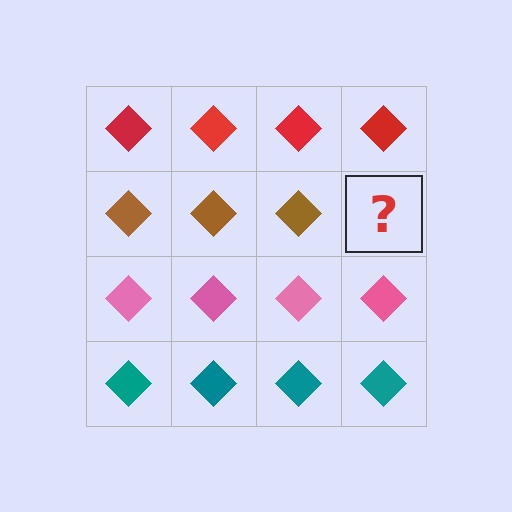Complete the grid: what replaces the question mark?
The question mark should be replaced with a brown diamond.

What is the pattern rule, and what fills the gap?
The rule is that each row has a consistent color. The gap should be filled with a brown diamond.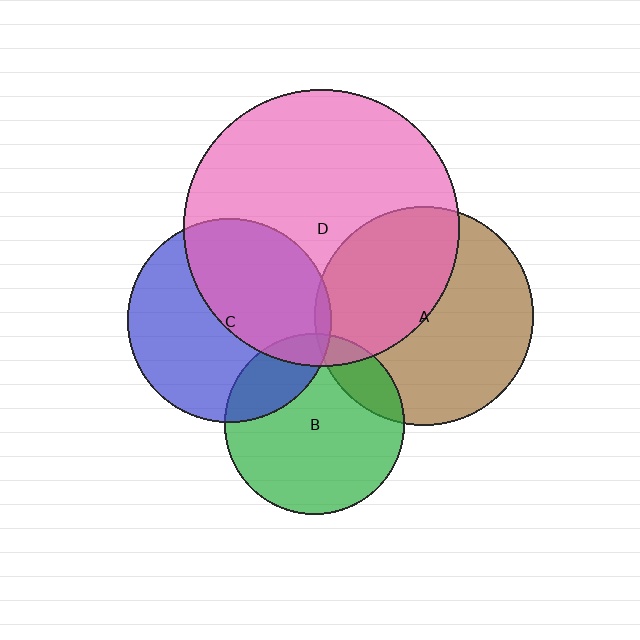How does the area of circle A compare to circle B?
Approximately 1.5 times.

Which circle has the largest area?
Circle D (pink).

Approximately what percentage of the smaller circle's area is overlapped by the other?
Approximately 5%.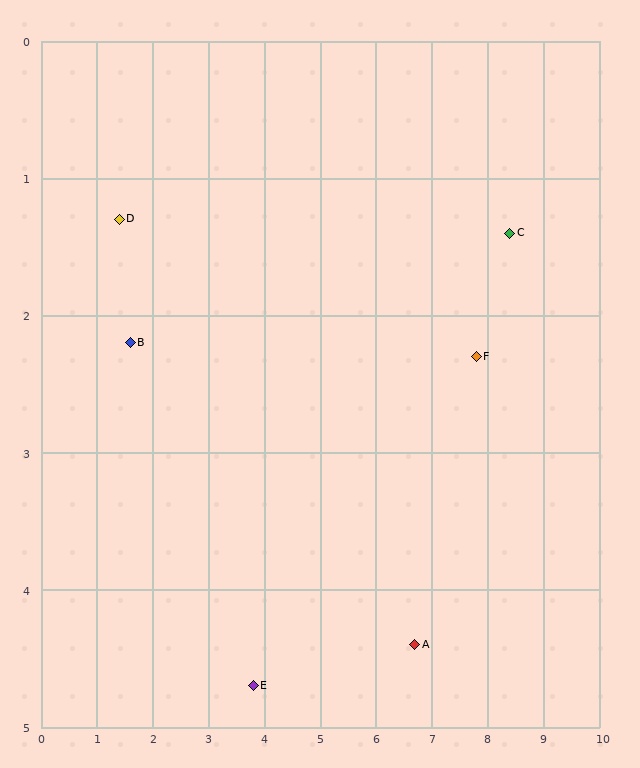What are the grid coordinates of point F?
Point F is at approximately (7.8, 2.3).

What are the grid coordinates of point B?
Point B is at approximately (1.6, 2.2).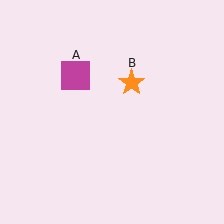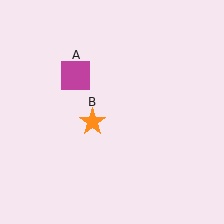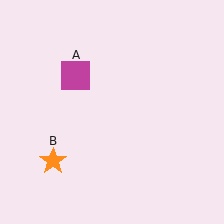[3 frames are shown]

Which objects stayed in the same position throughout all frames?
Magenta square (object A) remained stationary.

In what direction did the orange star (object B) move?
The orange star (object B) moved down and to the left.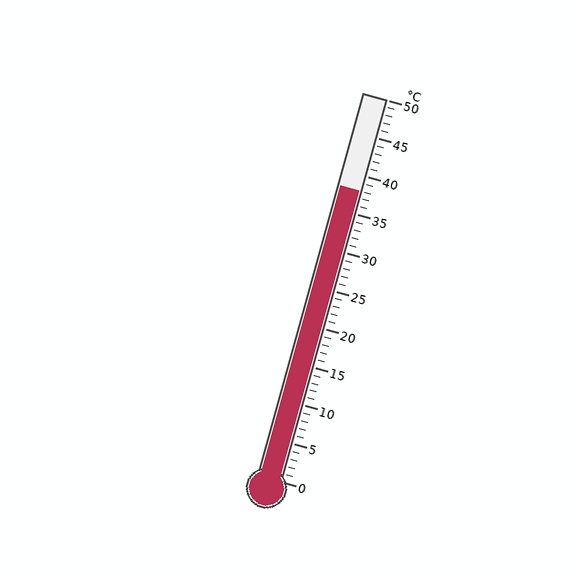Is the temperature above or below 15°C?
The temperature is above 15°C.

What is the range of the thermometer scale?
The thermometer scale ranges from 0°C to 50°C.